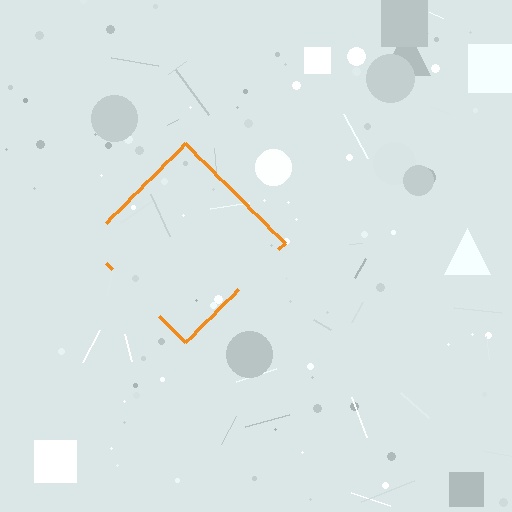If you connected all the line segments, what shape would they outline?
They would outline a diamond.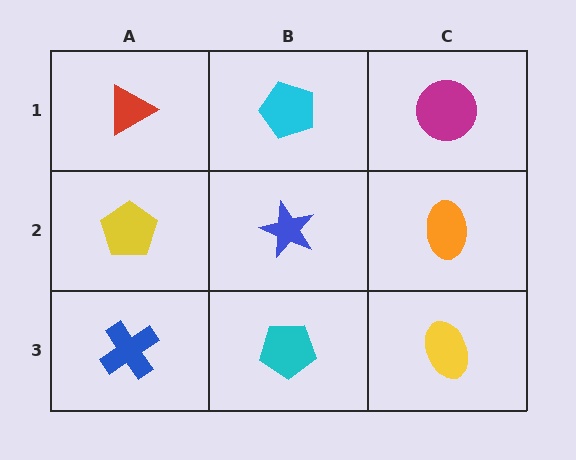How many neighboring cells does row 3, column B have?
3.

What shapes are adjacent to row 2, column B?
A cyan pentagon (row 1, column B), a cyan pentagon (row 3, column B), a yellow pentagon (row 2, column A), an orange ellipse (row 2, column C).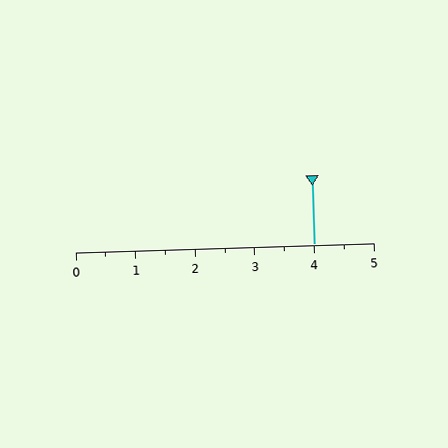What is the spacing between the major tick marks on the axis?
The major ticks are spaced 1 apart.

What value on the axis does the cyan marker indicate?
The marker indicates approximately 4.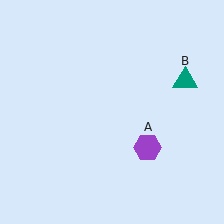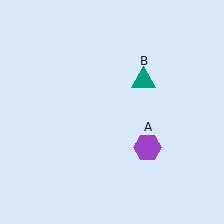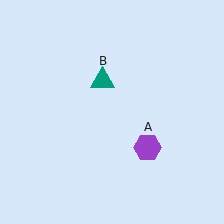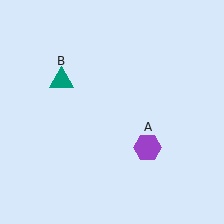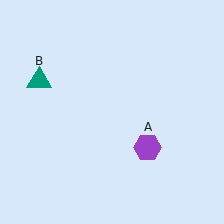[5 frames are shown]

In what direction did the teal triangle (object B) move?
The teal triangle (object B) moved left.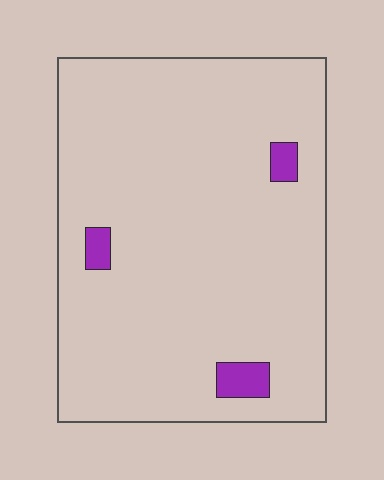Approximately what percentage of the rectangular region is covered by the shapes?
Approximately 5%.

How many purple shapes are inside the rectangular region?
3.